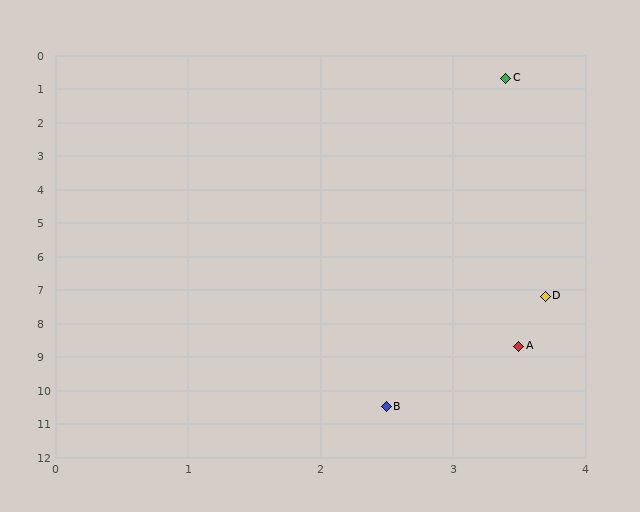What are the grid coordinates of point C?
Point C is at approximately (3.4, 0.7).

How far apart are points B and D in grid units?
Points B and D are about 3.5 grid units apart.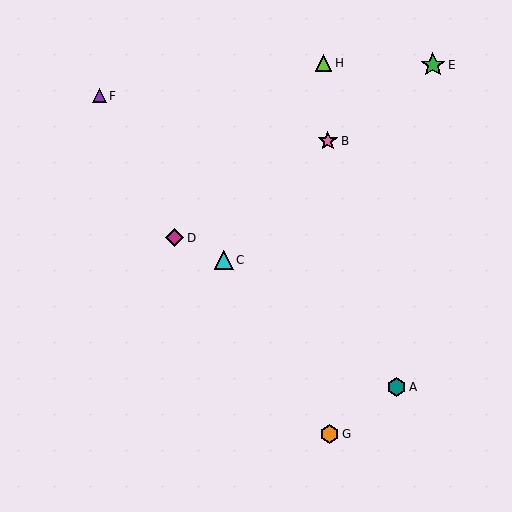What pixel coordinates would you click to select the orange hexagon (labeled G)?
Click at (330, 434) to select the orange hexagon G.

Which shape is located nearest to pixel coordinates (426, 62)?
The green star (labeled E) at (433, 65) is nearest to that location.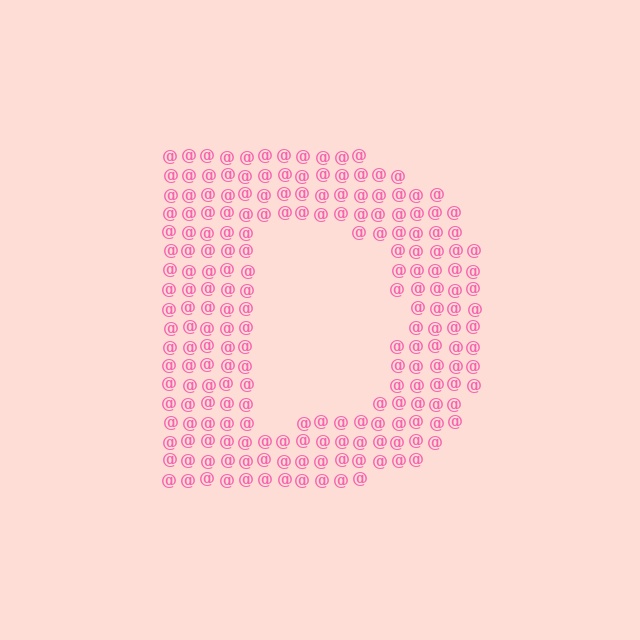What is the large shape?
The large shape is the letter D.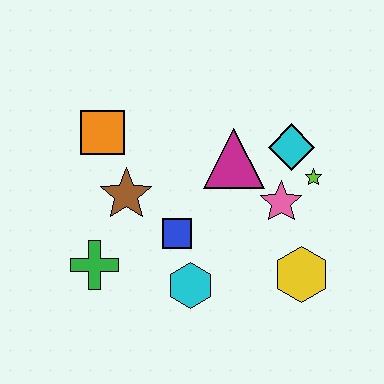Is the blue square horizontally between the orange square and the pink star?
Yes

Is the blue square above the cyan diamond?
No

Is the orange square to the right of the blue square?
No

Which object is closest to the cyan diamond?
The lime star is closest to the cyan diamond.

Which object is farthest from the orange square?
The yellow hexagon is farthest from the orange square.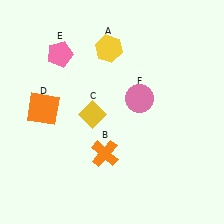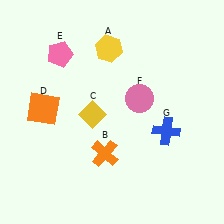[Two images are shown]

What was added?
A blue cross (G) was added in Image 2.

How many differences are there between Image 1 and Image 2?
There is 1 difference between the two images.